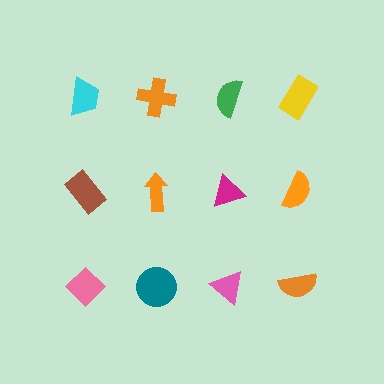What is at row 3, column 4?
An orange semicircle.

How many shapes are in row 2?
4 shapes.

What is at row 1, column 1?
A cyan trapezoid.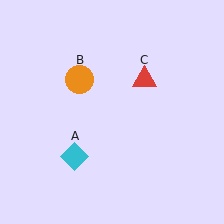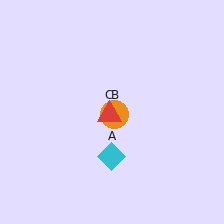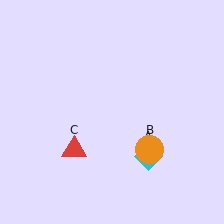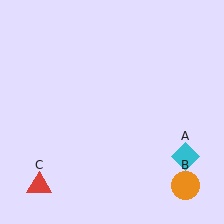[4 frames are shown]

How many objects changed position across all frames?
3 objects changed position: cyan diamond (object A), orange circle (object B), red triangle (object C).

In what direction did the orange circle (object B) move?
The orange circle (object B) moved down and to the right.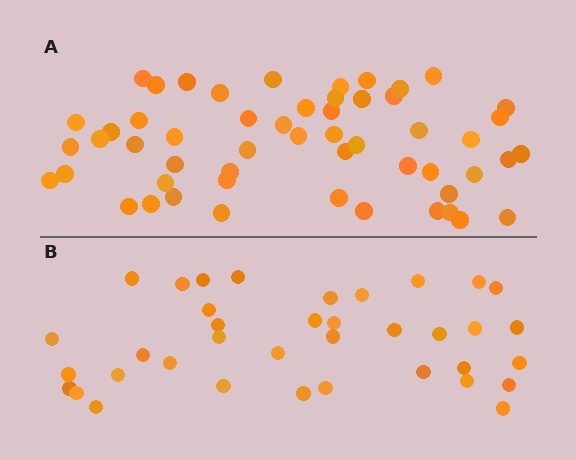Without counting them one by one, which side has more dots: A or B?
Region A (the top region) has more dots.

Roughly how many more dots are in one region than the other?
Region A has approximately 15 more dots than region B.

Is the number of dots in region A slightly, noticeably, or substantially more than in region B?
Region A has substantially more. The ratio is roughly 1.5 to 1.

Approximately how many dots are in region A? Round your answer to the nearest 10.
About 50 dots. (The exact count is 54, which rounds to 50.)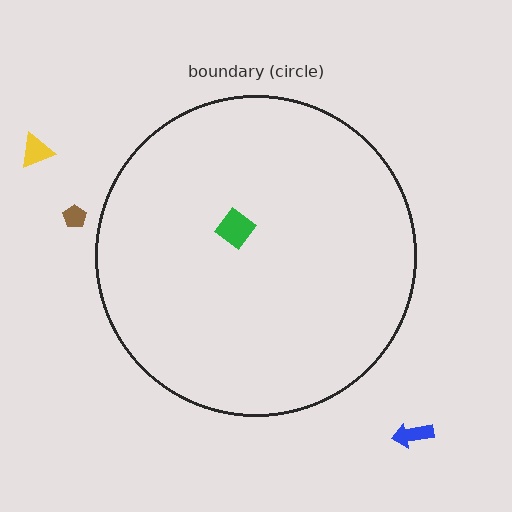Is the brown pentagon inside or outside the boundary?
Outside.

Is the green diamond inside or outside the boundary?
Inside.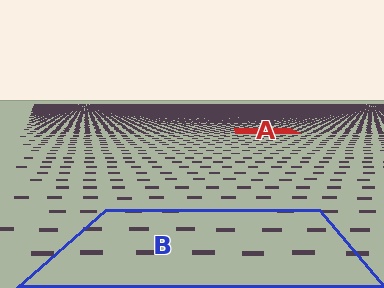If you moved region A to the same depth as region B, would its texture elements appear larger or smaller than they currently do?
They would appear larger. At a closer depth, the same texture elements are projected at a bigger on-screen size.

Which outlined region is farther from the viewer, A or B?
Region A is farther from the viewer — the texture elements inside it appear smaller and more densely packed.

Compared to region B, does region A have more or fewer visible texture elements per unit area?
Region A has more texture elements per unit area — they are packed more densely because it is farther away.